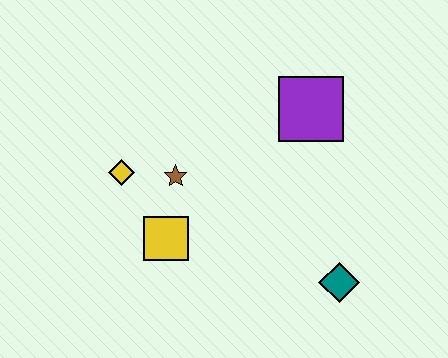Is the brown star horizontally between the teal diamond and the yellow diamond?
Yes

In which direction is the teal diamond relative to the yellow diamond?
The teal diamond is to the right of the yellow diamond.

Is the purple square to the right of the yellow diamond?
Yes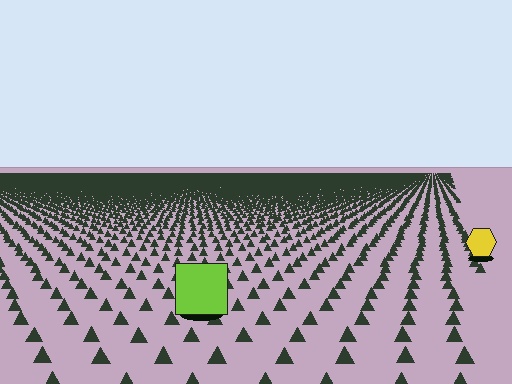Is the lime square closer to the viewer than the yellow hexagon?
Yes. The lime square is closer — you can tell from the texture gradient: the ground texture is coarser near it.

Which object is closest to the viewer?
The lime square is closest. The texture marks near it are larger and more spread out.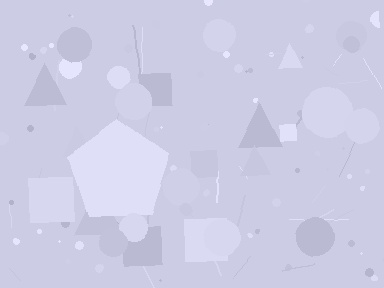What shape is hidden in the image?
A pentagon is hidden in the image.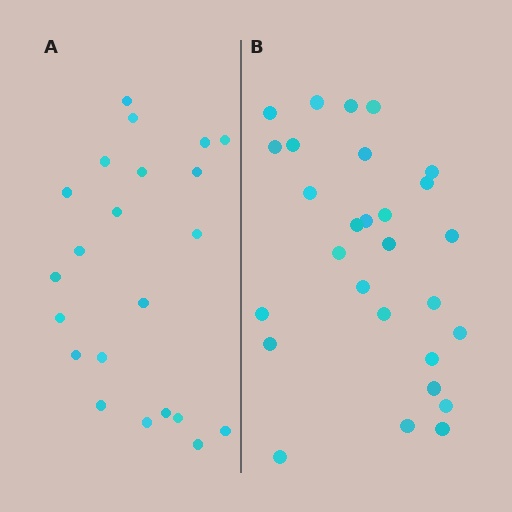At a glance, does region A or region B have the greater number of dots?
Region B (the right region) has more dots.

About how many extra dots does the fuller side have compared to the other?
Region B has about 6 more dots than region A.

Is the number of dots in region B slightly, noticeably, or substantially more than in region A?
Region B has noticeably more, but not dramatically so. The ratio is roughly 1.3 to 1.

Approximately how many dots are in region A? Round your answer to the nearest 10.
About 20 dots. (The exact count is 22, which rounds to 20.)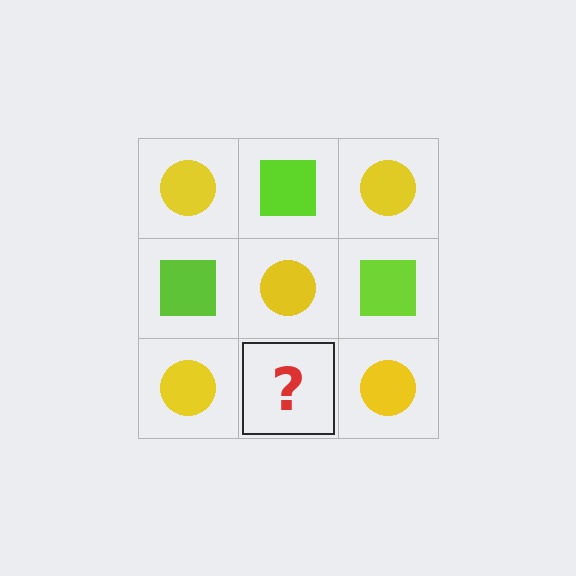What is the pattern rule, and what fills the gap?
The rule is that it alternates yellow circle and lime square in a checkerboard pattern. The gap should be filled with a lime square.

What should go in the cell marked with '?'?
The missing cell should contain a lime square.